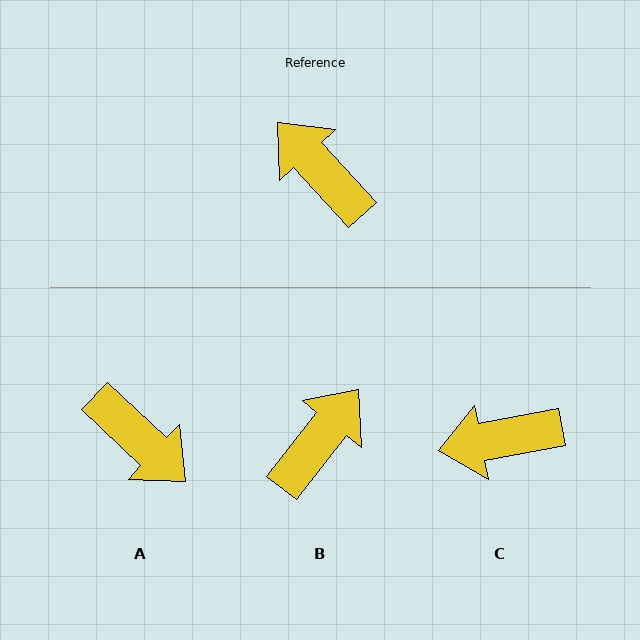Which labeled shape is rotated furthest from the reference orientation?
A, about 175 degrees away.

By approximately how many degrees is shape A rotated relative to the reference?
Approximately 175 degrees clockwise.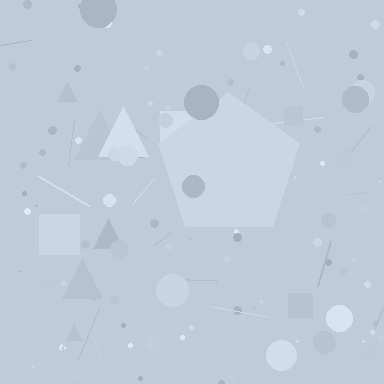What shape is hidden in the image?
A pentagon is hidden in the image.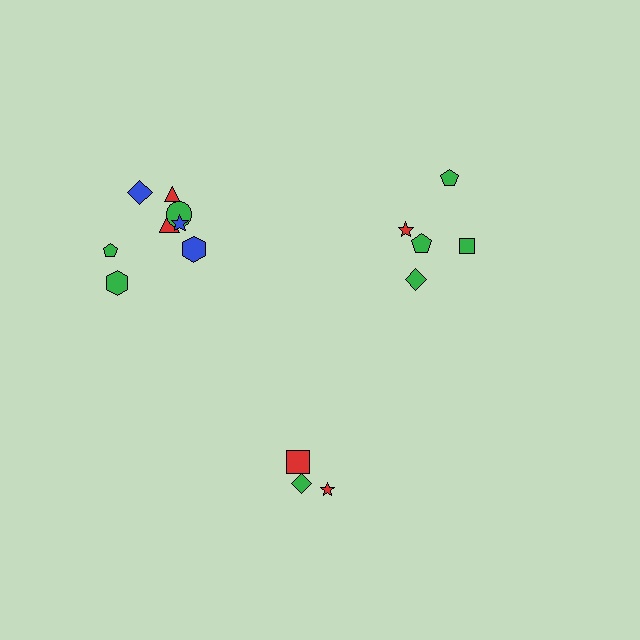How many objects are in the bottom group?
There are 3 objects.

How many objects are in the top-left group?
There are 8 objects.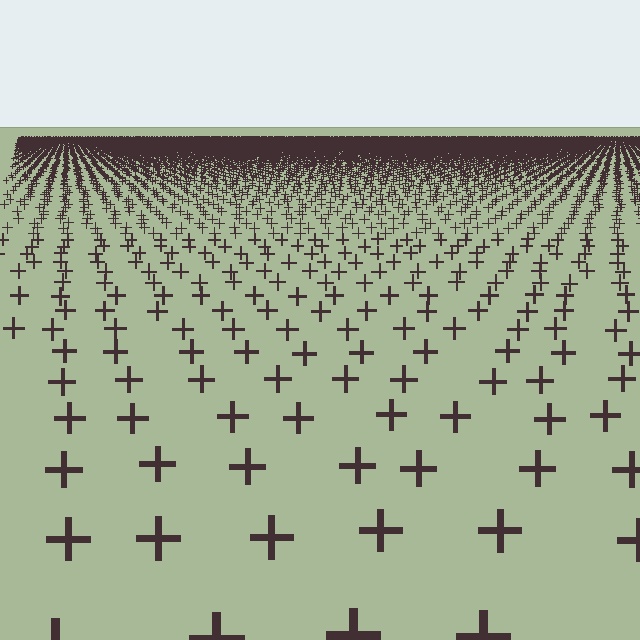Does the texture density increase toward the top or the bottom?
Density increases toward the top.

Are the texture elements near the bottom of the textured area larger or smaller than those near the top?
Larger. Near the bottom, elements are closer to the viewer and appear at a bigger on-screen size.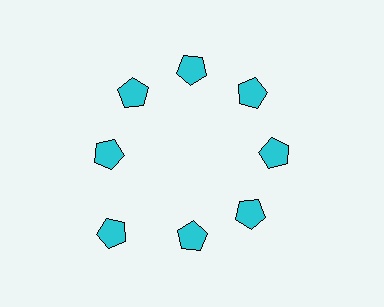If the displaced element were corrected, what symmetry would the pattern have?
It would have 8-fold rotational symmetry — the pattern would map onto itself every 45 degrees.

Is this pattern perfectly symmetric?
No. The 8 cyan pentagons are arranged in a ring, but one element near the 8 o'clock position is pushed outward from the center, breaking the 8-fold rotational symmetry.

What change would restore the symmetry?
The symmetry would be restored by moving it inward, back onto the ring so that all 8 pentagons sit at equal angles and equal distance from the center.